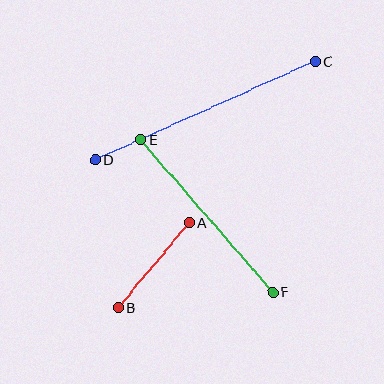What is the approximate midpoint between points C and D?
The midpoint is at approximately (205, 111) pixels.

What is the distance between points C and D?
The distance is approximately 241 pixels.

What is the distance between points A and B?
The distance is approximately 110 pixels.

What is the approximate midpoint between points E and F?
The midpoint is at approximately (206, 216) pixels.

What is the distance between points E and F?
The distance is approximately 202 pixels.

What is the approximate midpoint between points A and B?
The midpoint is at approximately (154, 265) pixels.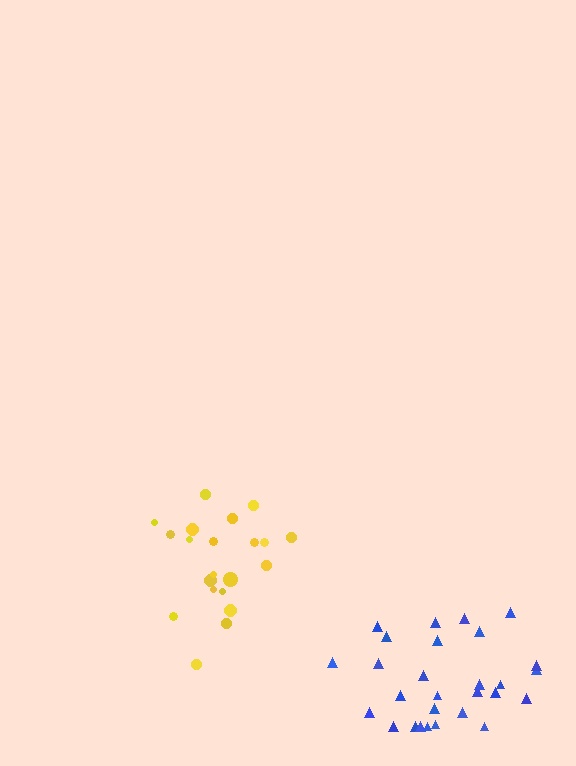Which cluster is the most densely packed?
Yellow.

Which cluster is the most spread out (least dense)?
Blue.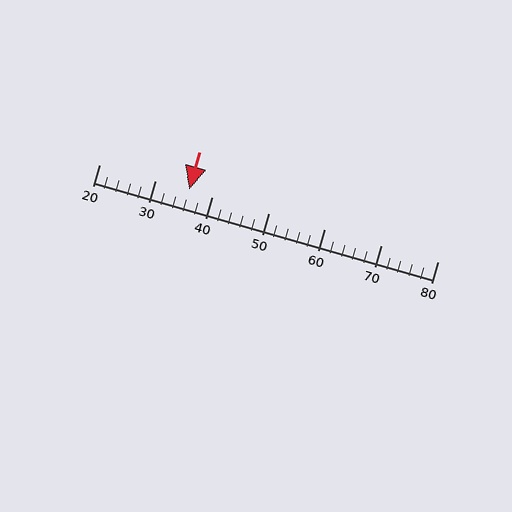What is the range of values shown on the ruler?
The ruler shows values from 20 to 80.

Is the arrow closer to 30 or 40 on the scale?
The arrow is closer to 40.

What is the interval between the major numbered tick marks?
The major tick marks are spaced 10 units apart.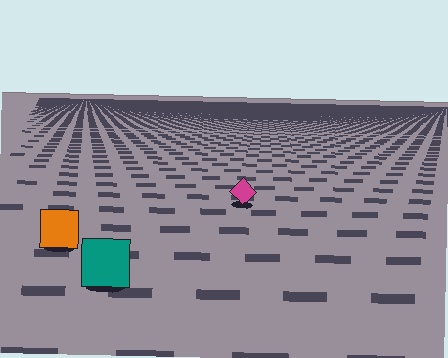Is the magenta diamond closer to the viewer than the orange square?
No. The orange square is closer — you can tell from the texture gradient: the ground texture is coarser near it.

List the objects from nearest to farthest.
From nearest to farthest: the teal square, the orange square, the magenta diamond.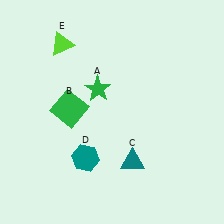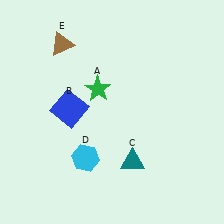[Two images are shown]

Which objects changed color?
B changed from green to blue. D changed from teal to cyan. E changed from lime to brown.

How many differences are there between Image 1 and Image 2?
There are 3 differences between the two images.